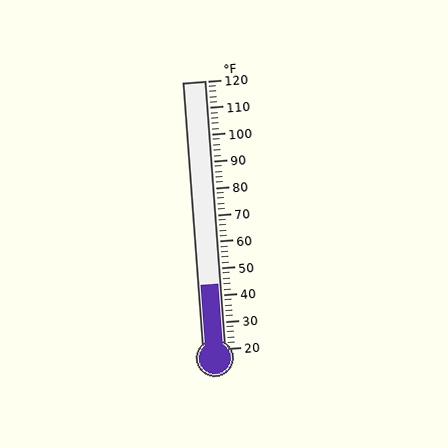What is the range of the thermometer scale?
The thermometer scale ranges from 20°F to 120°F.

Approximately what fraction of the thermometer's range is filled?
The thermometer is filled to approximately 25% of its range.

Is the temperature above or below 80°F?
The temperature is below 80°F.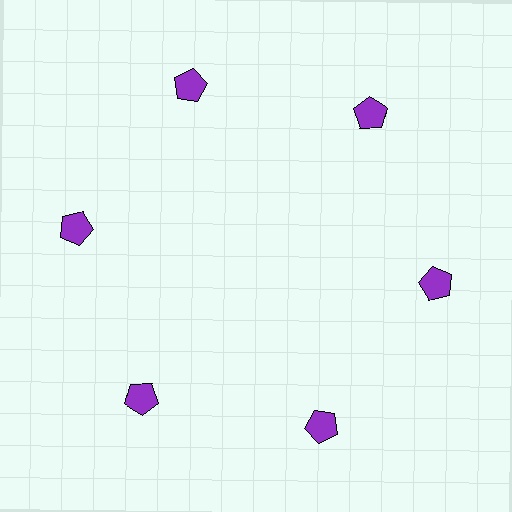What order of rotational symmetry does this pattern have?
This pattern has 6-fold rotational symmetry.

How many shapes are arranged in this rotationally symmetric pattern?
There are 6 shapes, arranged in 6 groups of 1.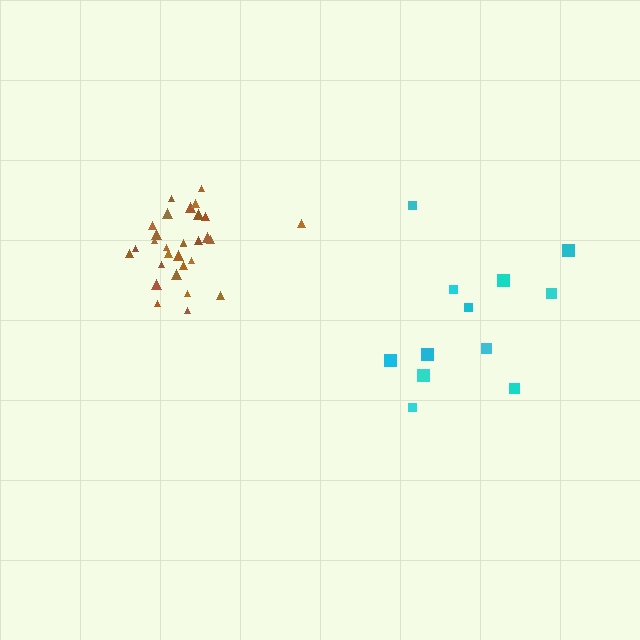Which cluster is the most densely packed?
Brown.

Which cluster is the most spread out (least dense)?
Cyan.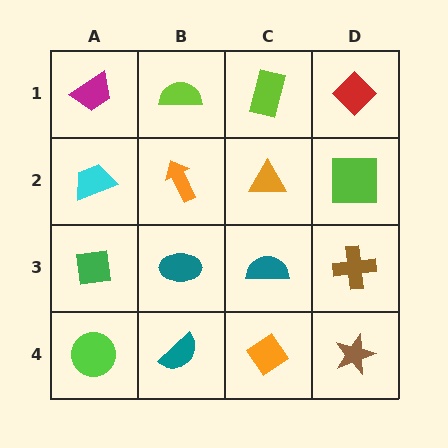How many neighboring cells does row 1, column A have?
2.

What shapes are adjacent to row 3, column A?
A cyan trapezoid (row 2, column A), a lime circle (row 4, column A), a teal ellipse (row 3, column B).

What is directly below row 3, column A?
A lime circle.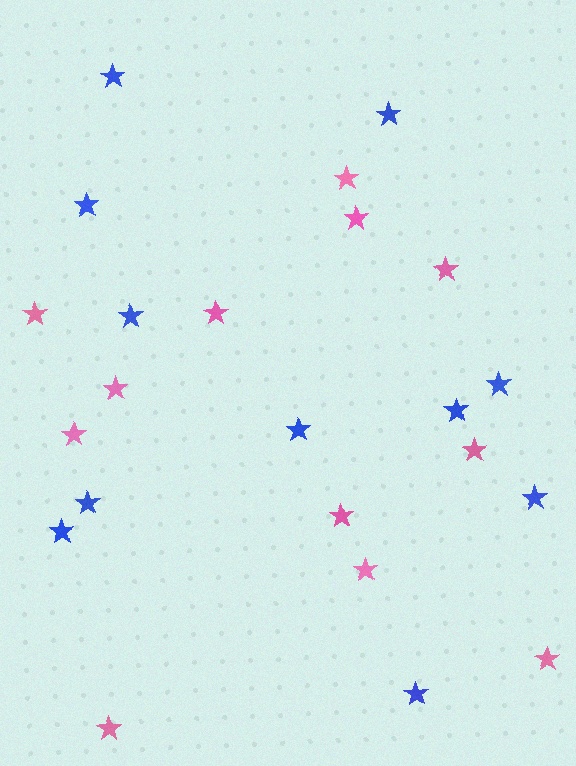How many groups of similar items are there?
There are 2 groups: one group of pink stars (12) and one group of blue stars (11).